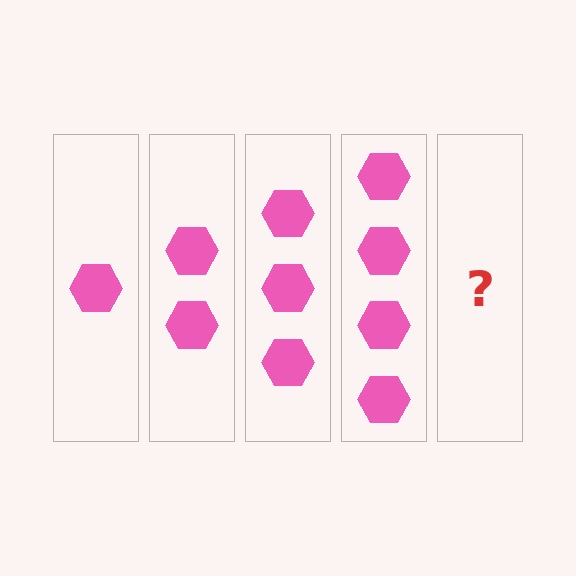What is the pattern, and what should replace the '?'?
The pattern is that each step adds one more hexagon. The '?' should be 5 hexagons.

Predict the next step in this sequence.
The next step is 5 hexagons.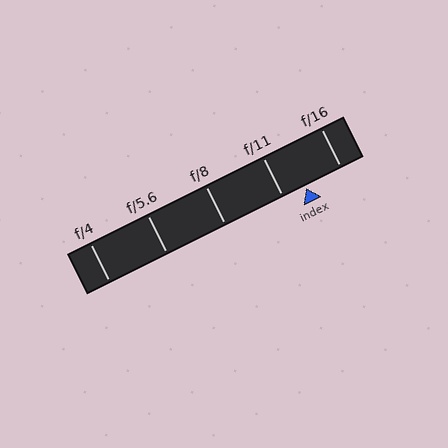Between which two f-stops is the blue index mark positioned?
The index mark is between f/11 and f/16.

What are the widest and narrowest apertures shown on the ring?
The widest aperture shown is f/4 and the narrowest is f/16.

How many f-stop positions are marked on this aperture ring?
There are 5 f-stop positions marked.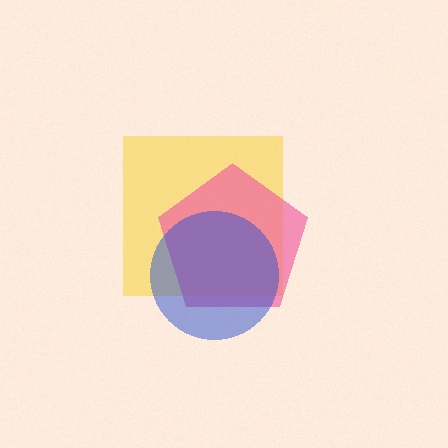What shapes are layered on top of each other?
The layered shapes are: a yellow square, a pink pentagon, a blue circle.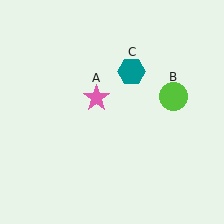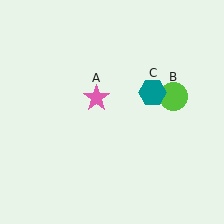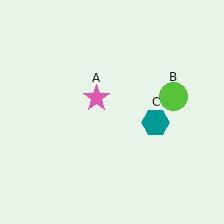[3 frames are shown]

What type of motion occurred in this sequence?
The teal hexagon (object C) rotated clockwise around the center of the scene.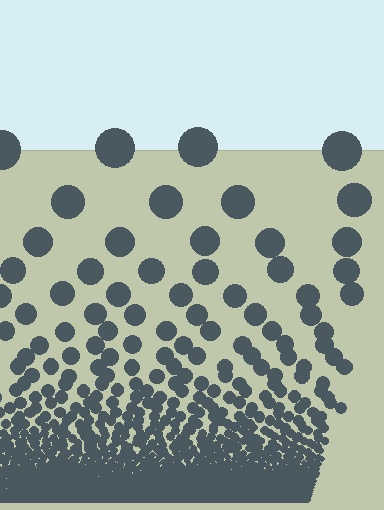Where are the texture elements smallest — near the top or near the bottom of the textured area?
Near the bottom.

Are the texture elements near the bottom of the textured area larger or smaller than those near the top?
Smaller. The gradient is inverted — elements near the bottom are smaller and denser.